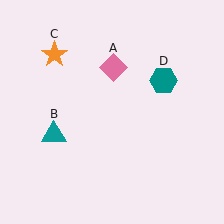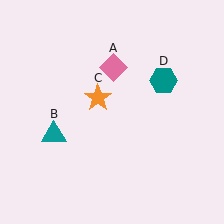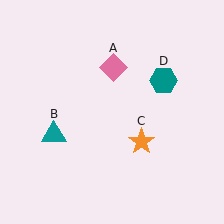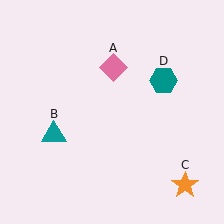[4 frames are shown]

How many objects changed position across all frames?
1 object changed position: orange star (object C).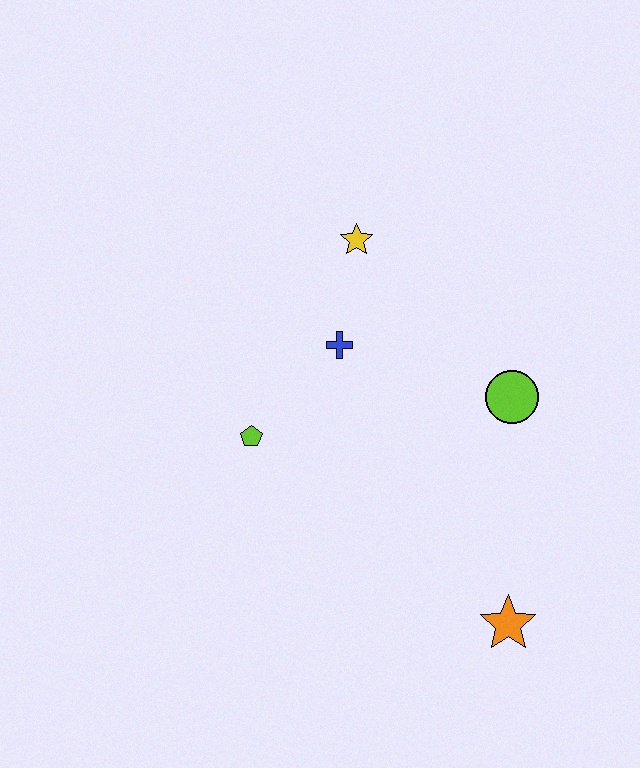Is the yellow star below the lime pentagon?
No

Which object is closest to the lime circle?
The blue cross is closest to the lime circle.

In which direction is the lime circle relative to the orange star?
The lime circle is above the orange star.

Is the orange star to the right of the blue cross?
Yes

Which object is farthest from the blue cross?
The orange star is farthest from the blue cross.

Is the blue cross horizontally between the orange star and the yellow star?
No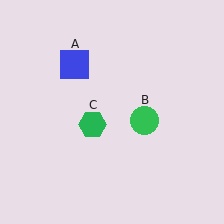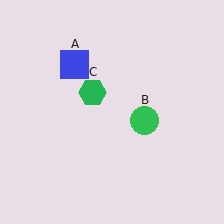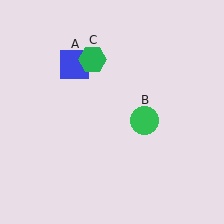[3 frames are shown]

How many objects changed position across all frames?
1 object changed position: green hexagon (object C).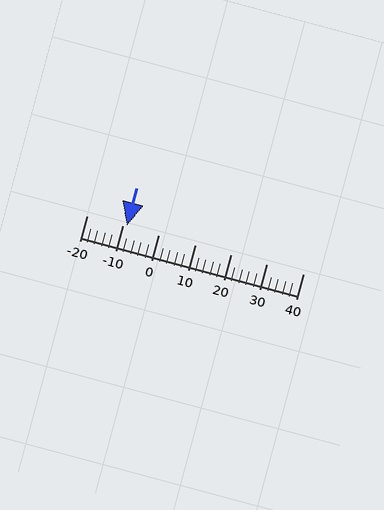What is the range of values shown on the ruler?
The ruler shows values from -20 to 40.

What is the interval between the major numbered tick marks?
The major tick marks are spaced 10 units apart.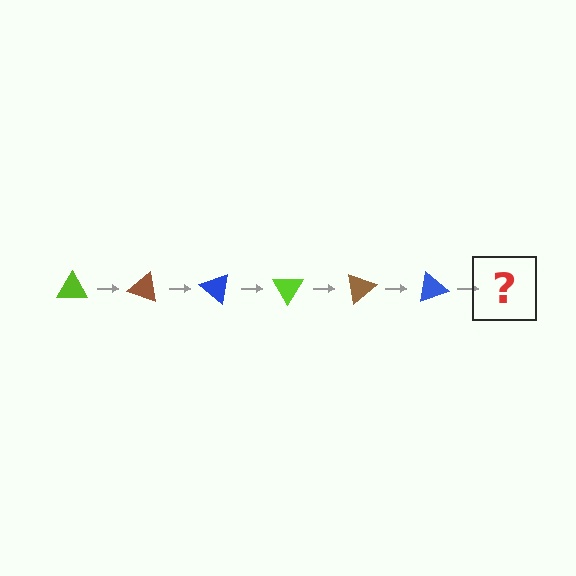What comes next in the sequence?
The next element should be a lime triangle, rotated 120 degrees from the start.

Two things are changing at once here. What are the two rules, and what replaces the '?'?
The two rules are that it rotates 20 degrees each step and the color cycles through lime, brown, and blue. The '?' should be a lime triangle, rotated 120 degrees from the start.